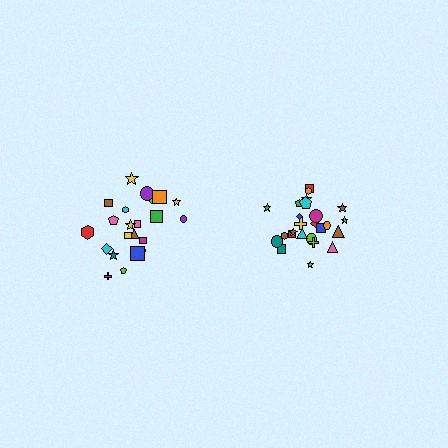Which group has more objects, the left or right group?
The right group.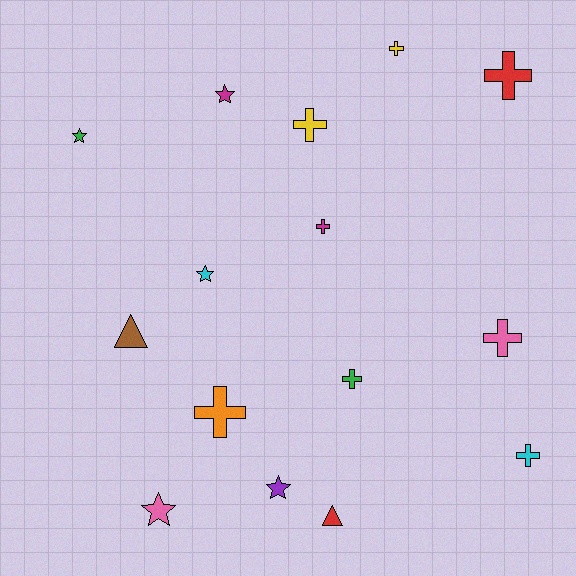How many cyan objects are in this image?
There are 2 cyan objects.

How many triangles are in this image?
There are 2 triangles.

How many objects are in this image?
There are 15 objects.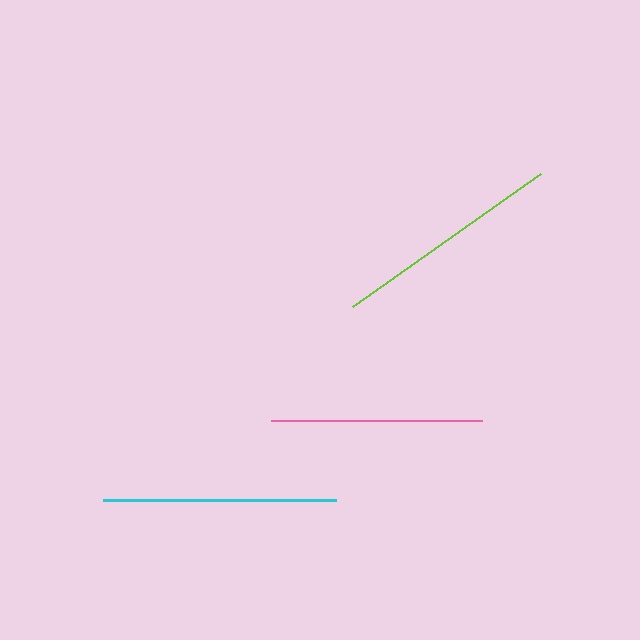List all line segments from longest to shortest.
From longest to shortest: cyan, lime, pink.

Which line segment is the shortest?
The pink line is the shortest at approximately 211 pixels.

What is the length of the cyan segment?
The cyan segment is approximately 233 pixels long.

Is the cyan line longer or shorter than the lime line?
The cyan line is longer than the lime line.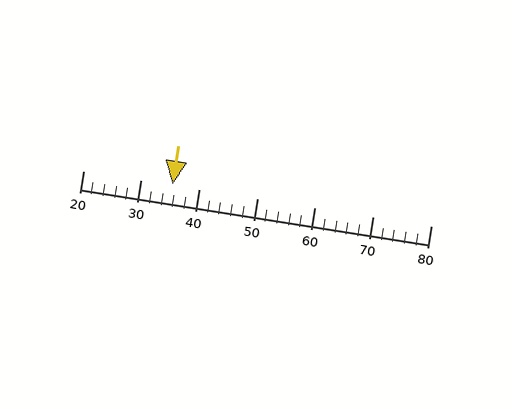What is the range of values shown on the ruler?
The ruler shows values from 20 to 80.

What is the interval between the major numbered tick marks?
The major tick marks are spaced 10 units apart.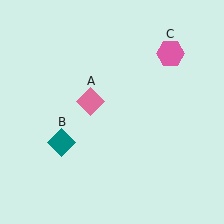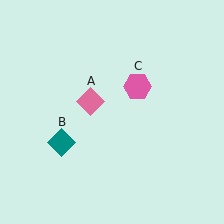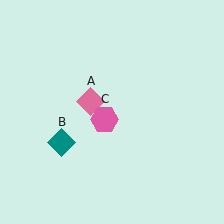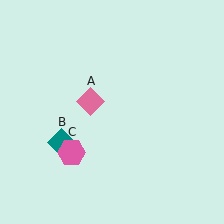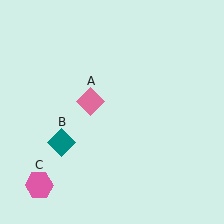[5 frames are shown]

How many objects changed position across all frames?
1 object changed position: pink hexagon (object C).